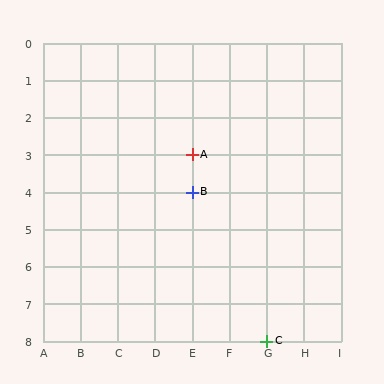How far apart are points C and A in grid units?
Points C and A are 2 columns and 5 rows apart (about 5.4 grid units diagonally).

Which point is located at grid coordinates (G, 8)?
Point C is at (G, 8).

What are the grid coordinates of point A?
Point A is at grid coordinates (E, 3).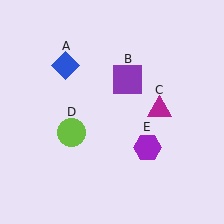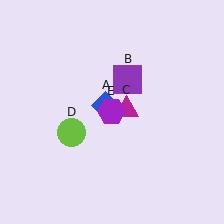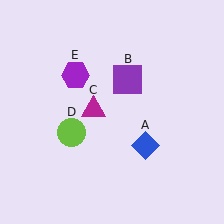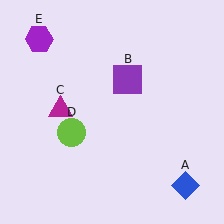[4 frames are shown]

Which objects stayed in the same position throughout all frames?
Purple square (object B) and lime circle (object D) remained stationary.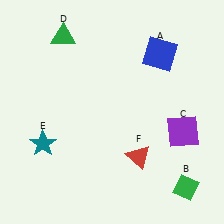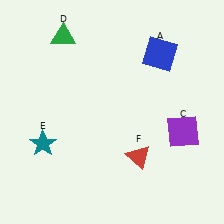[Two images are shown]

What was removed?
The green diamond (B) was removed in Image 2.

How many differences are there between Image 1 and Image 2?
There is 1 difference between the two images.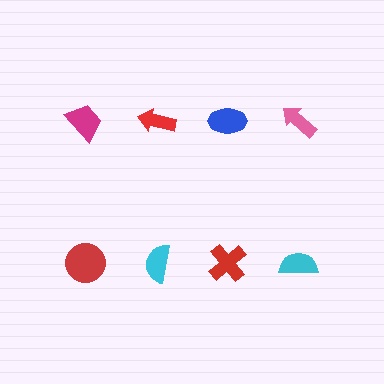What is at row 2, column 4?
A cyan semicircle.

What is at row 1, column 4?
A pink arrow.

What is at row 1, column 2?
A red arrow.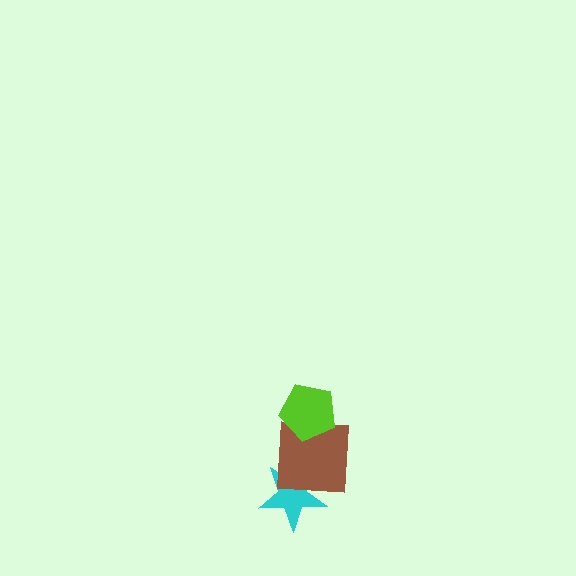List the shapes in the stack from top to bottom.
From top to bottom: the lime pentagon, the brown square, the cyan star.